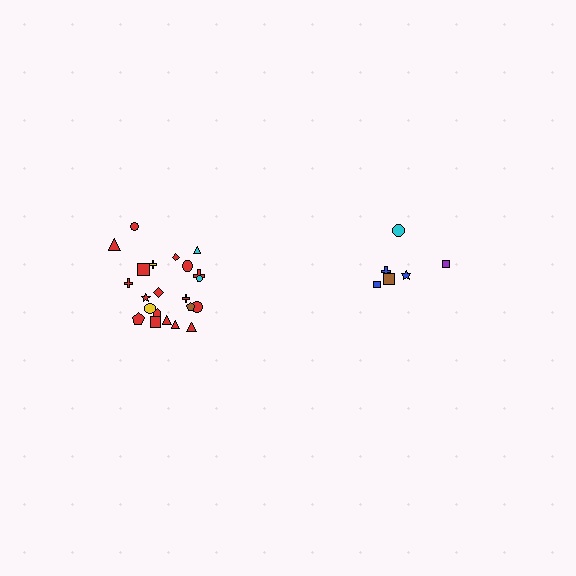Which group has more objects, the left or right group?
The left group.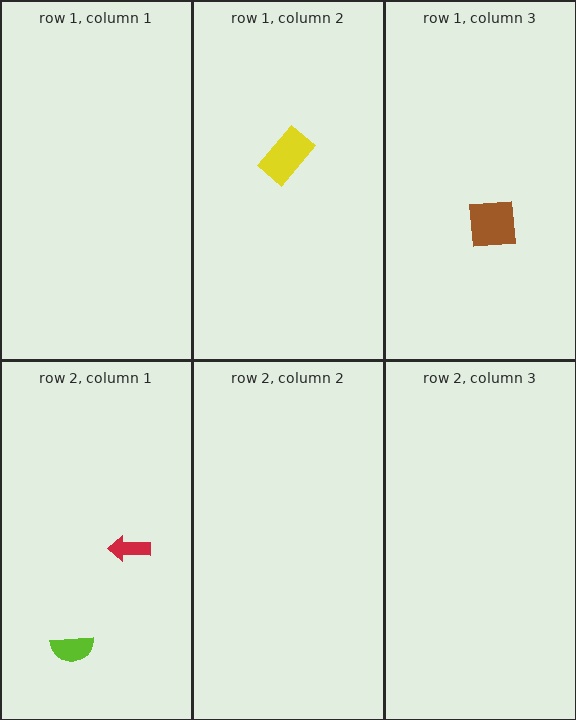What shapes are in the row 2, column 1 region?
The lime semicircle, the red arrow.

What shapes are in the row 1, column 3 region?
The brown square.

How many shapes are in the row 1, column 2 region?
1.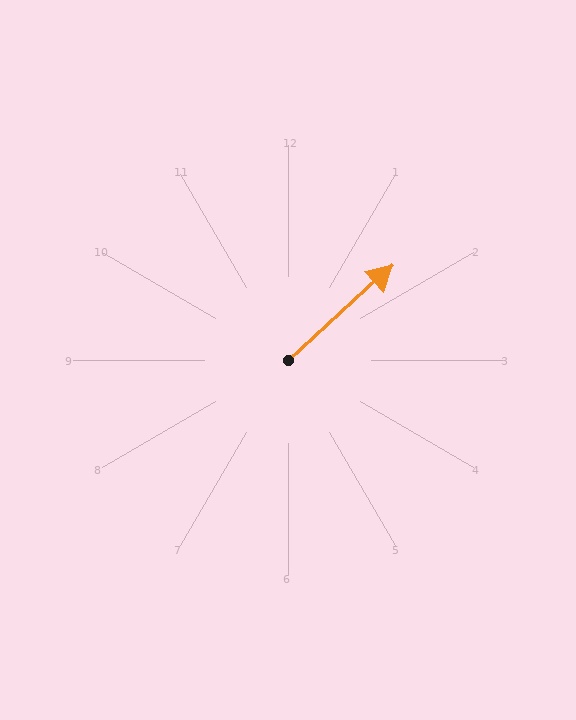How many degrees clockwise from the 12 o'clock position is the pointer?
Approximately 48 degrees.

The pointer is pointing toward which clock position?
Roughly 2 o'clock.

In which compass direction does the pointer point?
Northeast.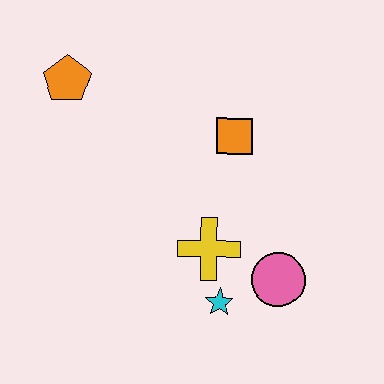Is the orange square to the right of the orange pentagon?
Yes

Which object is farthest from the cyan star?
The orange pentagon is farthest from the cyan star.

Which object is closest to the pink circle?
The cyan star is closest to the pink circle.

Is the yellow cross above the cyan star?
Yes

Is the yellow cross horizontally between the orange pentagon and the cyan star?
Yes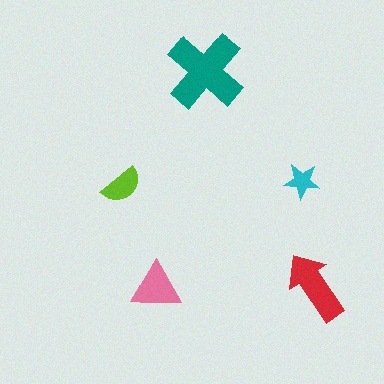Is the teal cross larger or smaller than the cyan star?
Larger.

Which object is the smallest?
The cyan star.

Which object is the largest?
The teal cross.